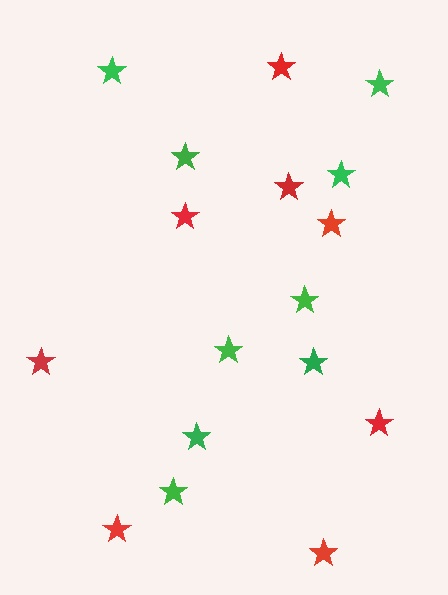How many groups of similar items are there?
There are 2 groups: one group of green stars (9) and one group of red stars (8).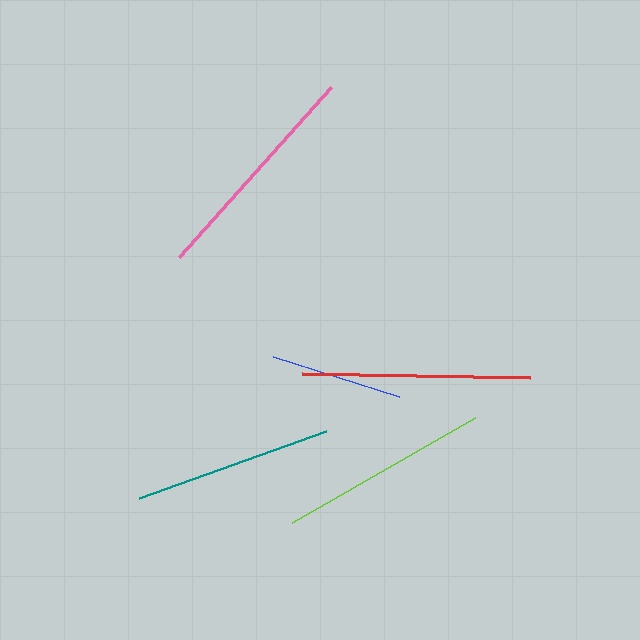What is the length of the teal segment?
The teal segment is approximately 198 pixels long.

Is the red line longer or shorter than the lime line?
The red line is longer than the lime line.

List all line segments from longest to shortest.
From longest to shortest: pink, red, lime, teal, blue.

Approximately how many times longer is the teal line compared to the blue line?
The teal line is approximately 1.5 times the length of the blue line.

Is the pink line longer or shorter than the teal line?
The pink line is longer than the teal line.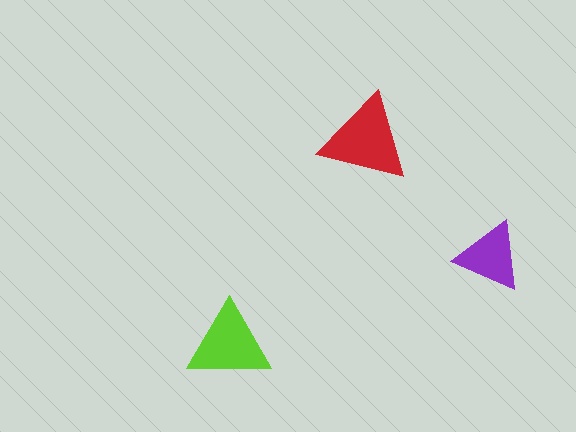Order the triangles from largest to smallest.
the red one, the lime one, the purple one.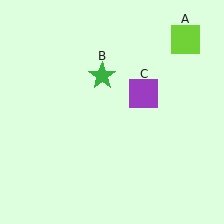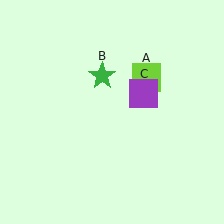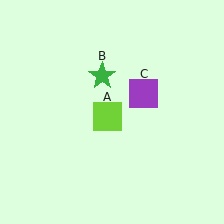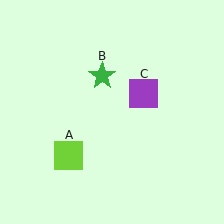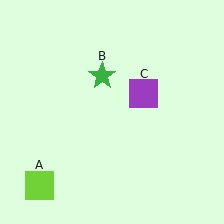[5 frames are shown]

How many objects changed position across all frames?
1 object changed position: lime square (object A).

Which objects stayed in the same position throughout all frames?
Green star (object B) and purple square (object C) remained stationary.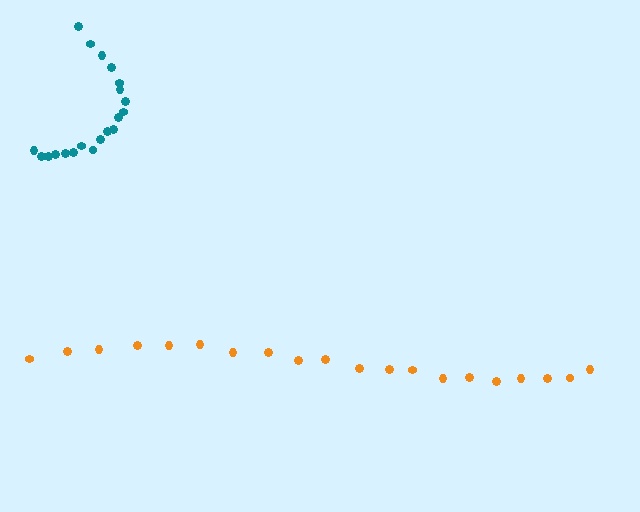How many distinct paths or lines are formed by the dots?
There are 2 distinct paths.